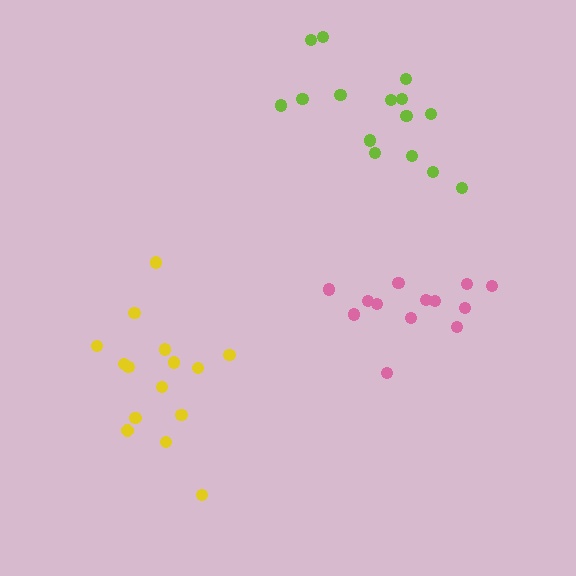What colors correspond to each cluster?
The clusters are colored: pink, yellow, lime.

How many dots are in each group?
Group 1: 13 dots, Group 2: 15 dots, Group 3: 15 dots (43 total).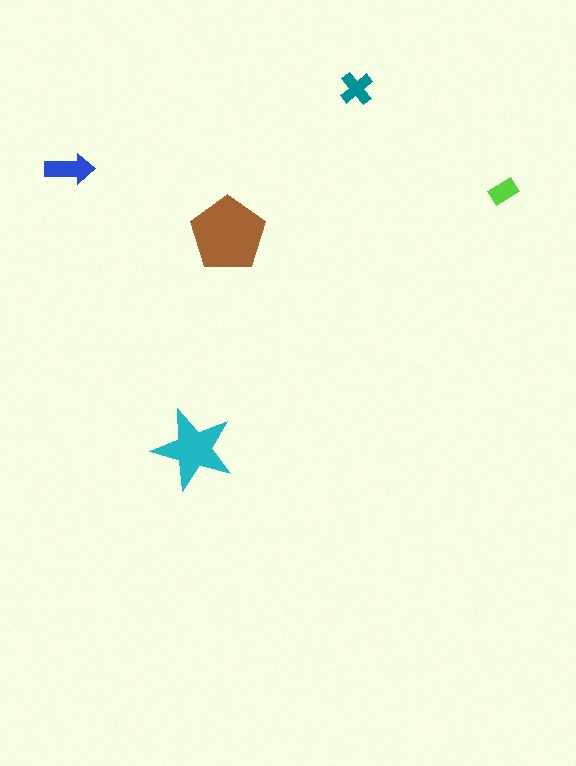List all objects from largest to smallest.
The brown pentagon, the cyan star, the blue arrow, the teal cross, the lime rectangle.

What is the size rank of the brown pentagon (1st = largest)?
1st.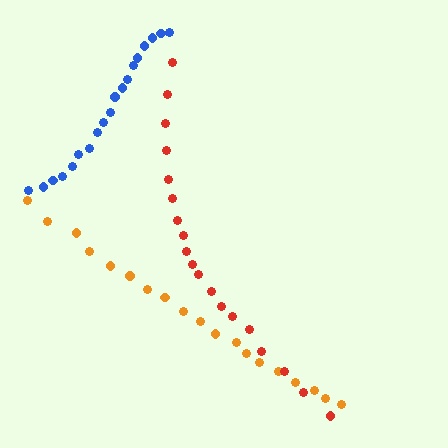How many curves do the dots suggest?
There are 3 distinct paths.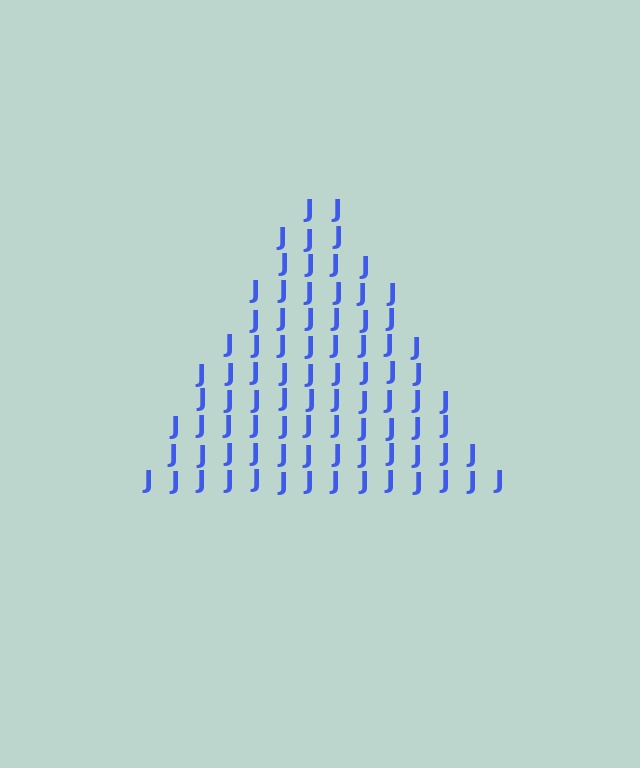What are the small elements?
The small elements are letter J's.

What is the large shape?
The large shape is a triangle.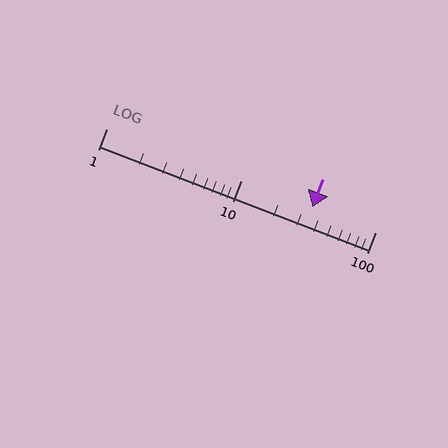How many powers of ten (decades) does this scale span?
The scale spans 2 decades, from 1 to 100.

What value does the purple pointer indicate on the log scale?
The pointer indicates approximately 34.